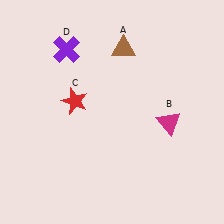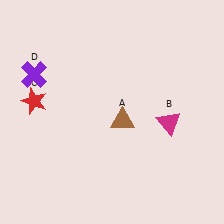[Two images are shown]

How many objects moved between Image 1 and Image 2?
3 objects moved between the two images.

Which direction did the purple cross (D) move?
The purple cross (D) moved left.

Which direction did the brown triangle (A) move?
The brown triangle (A) moved down.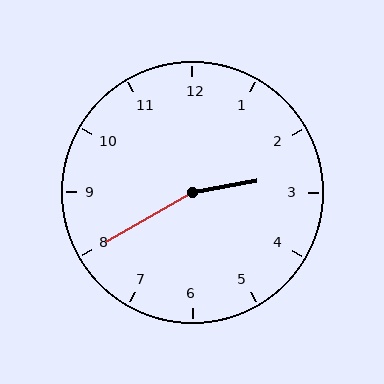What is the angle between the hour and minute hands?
Approximately 160 degrees.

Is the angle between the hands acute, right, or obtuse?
It is obtuse.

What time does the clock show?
2:40.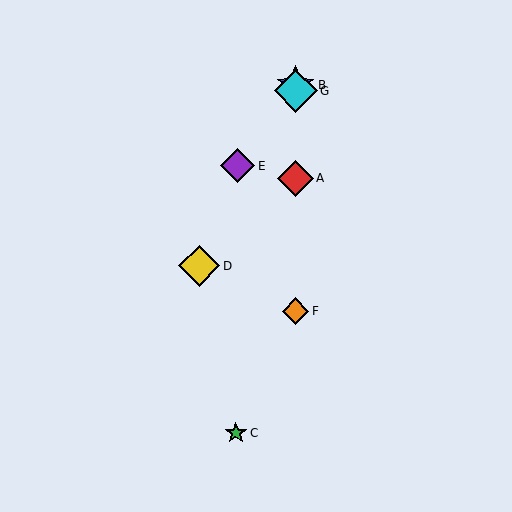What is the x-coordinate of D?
Object D is at x≈199.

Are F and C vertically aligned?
No, F is at x≈296 and C is at x≈236.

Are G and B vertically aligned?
Yes, both are at x≈296.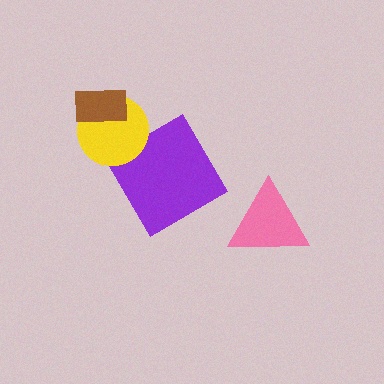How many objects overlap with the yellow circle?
2 objects overlap with the yellow circle.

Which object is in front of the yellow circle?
The brown rectangle is in front of the yellow circle.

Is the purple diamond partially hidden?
Yes, it is partially covered by another shape.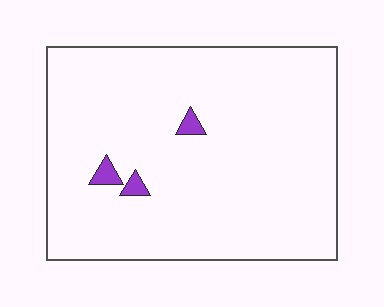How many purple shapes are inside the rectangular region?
3.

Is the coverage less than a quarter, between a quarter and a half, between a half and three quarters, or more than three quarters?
Less than a quarter.